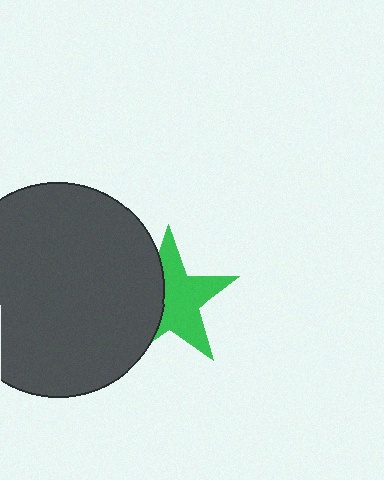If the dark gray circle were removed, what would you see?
You would see the complete green star.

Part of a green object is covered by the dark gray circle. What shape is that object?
It is a star.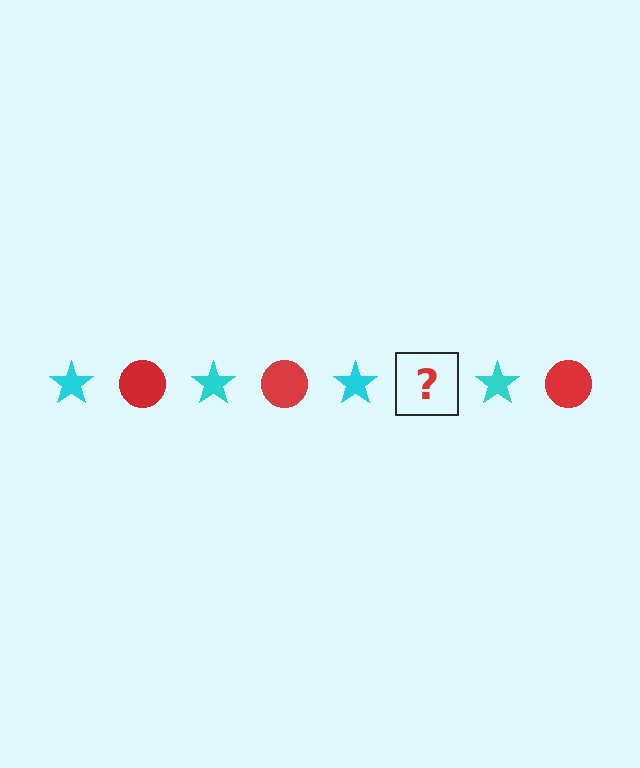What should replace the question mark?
The question mark should be replaced with a red circle.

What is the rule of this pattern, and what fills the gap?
The rule is that the pattern alternates between cyan star and red circle. The gap should be filled with a red circle.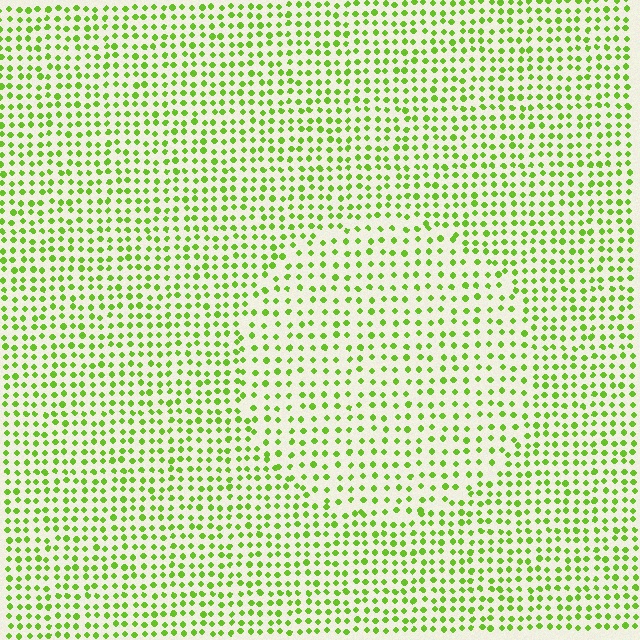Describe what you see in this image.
The image contains small lime elements arranged at two different densities. A circle-shaped region is visible where the elements are less densely packed than the surrounding area.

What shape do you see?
I see a circle.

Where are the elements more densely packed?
The elements are more densely packed outside the circle boundary.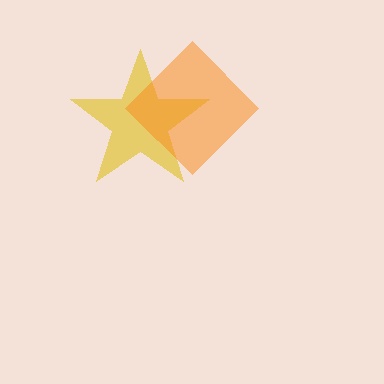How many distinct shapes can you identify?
There are 2 distinct shapes: a yellow star, an orange diamond.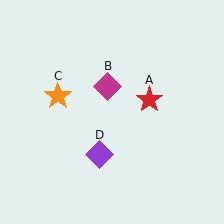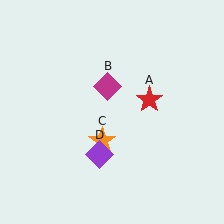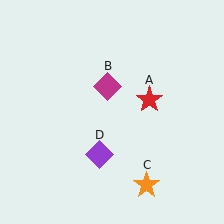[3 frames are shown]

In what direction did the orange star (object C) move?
The orange star (object C) moved down and to the right.